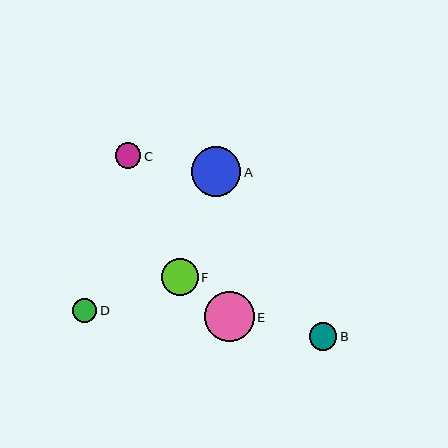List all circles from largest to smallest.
From largest to smallest: E, A, F, B, C, D.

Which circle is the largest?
Circle E is the largest with a size of approximately 50 pixels.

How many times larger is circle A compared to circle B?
Circle A is approximately 1.8 times the size of circle B.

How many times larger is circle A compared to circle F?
Circle A is approximately 1.3 times the size of circle F.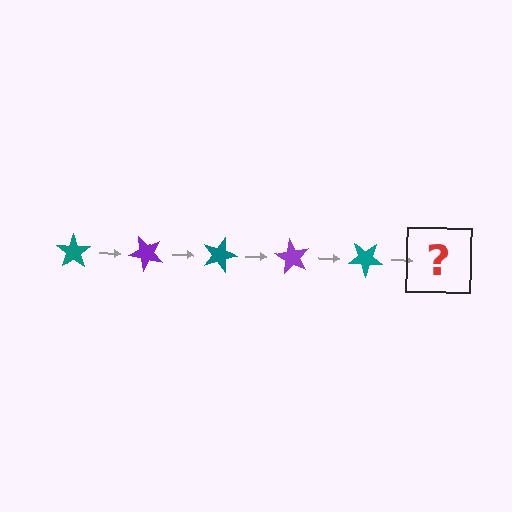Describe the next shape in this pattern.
It should be a purple star, rotated 225 degrees from the start.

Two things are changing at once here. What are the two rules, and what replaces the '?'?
The two rules are that it rotates 45 degrees each step and the color cycles through teal and purple. The '?' should be a purple star, rotated 225 degrees from the start.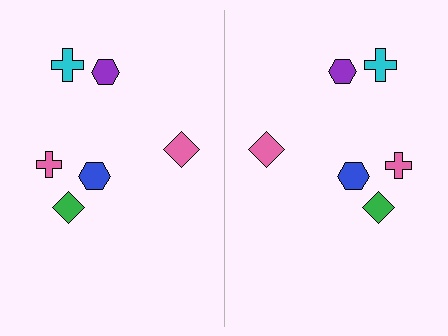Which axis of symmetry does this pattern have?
The pattern has a vertical axis of symmetry running through the center of the image.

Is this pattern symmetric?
Yes, this pattern has bilateral (reflection) symmetry.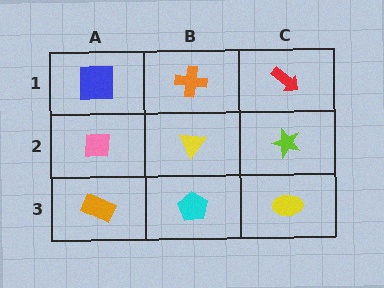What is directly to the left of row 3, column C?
A cyan pentagon.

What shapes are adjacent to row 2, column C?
A red arrow (row 1, column C), a yellow ellipse (row 3, column C), a yellow triangle (row 2, column B).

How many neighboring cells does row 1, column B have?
3.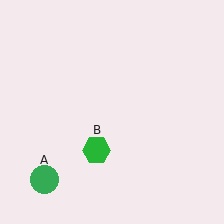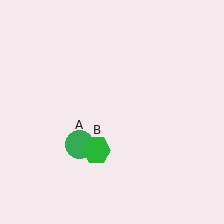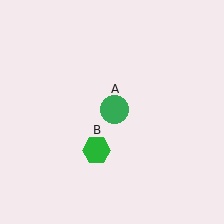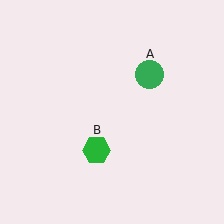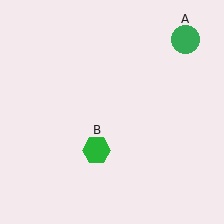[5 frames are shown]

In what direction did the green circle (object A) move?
The green circle (object A) moved up and to the right.